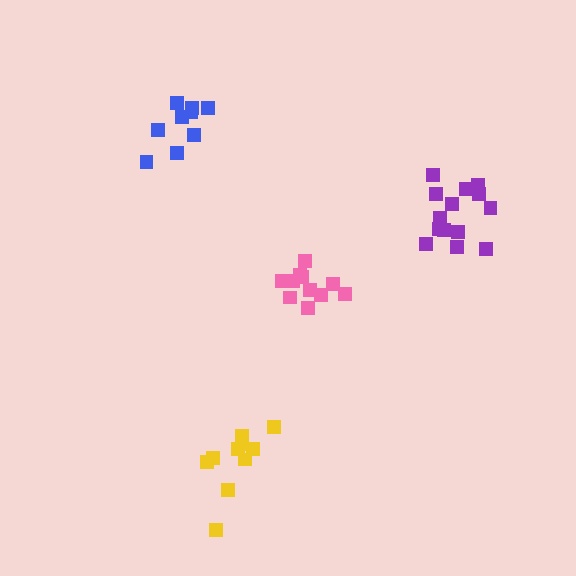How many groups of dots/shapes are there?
There are 4 groups.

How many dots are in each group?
Group 1: 9 dots, Group 2: 11 dots, Group 3: 14 dots, Group 4: 10 dots (44 total).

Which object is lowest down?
The yellow cluster is bottommost.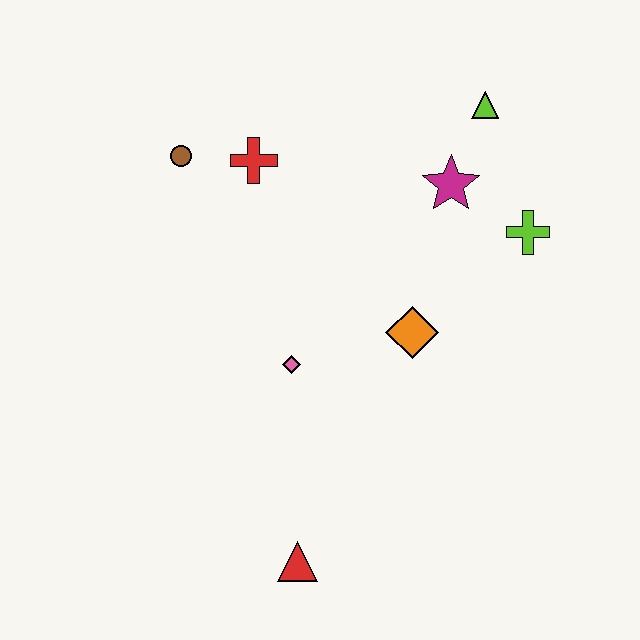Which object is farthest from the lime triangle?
The red triangle is farthest from the lime triangle.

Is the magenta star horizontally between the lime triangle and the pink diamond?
Yes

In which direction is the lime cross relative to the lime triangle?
The lime cross is below the lime triangle.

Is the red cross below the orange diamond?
No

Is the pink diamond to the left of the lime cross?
Yes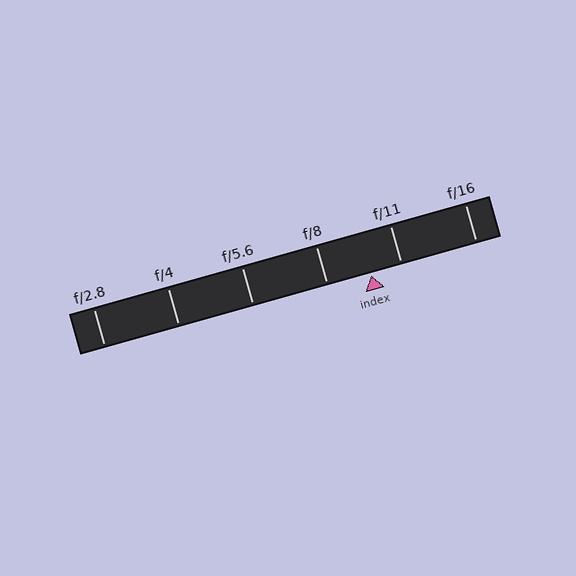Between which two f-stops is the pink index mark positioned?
The index mark is between f/8 and f/11.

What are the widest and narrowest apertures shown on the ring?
The widest aperture shown is f/2.8 and the narrowest is f/16.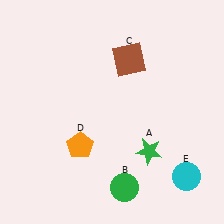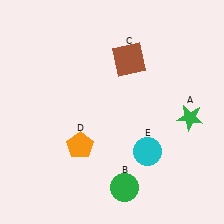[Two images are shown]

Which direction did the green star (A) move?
The green star (A) moved right.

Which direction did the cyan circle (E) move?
The cyan circle (E) moved left.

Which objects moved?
The objects that moved are: the green star (A), the cyan circle (E).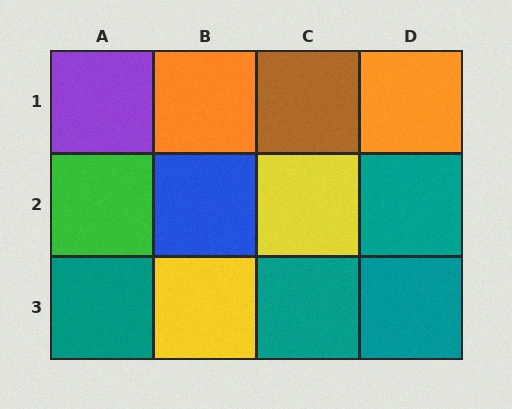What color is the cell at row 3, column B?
Yellow.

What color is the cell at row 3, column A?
Teal.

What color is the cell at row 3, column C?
Teal.